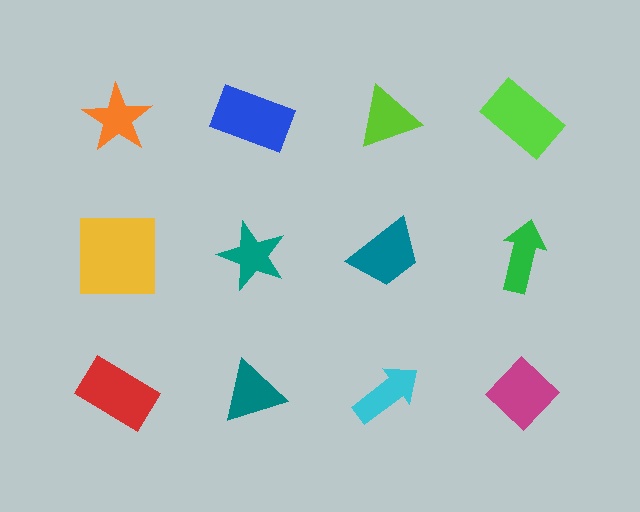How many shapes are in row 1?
4 shapes.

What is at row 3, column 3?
A cyan arrow.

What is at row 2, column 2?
A teal star.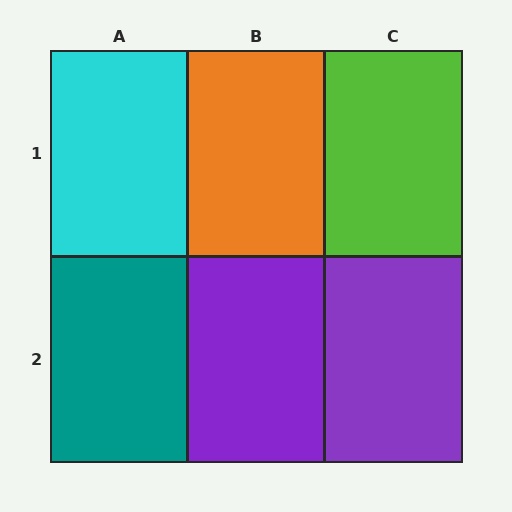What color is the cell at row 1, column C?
Lime.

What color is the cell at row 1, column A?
Cyan.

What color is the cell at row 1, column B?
Orange.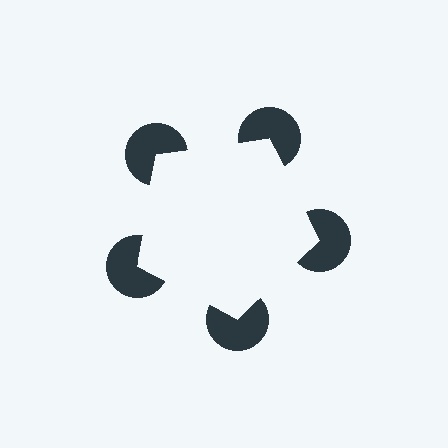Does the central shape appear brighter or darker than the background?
It typically appears slightly brighter than the background, even though no actual brightness change is drawn.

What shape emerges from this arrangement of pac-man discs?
An illusory pentagon — its edges are inferred from the aligned wedge cuts in the pac-man discs, not physically drawn.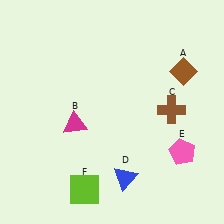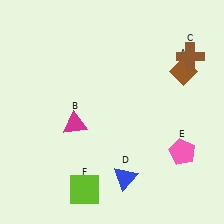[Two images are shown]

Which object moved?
The brown cross (C) moved up.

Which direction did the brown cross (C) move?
The brown cross (C) moved up.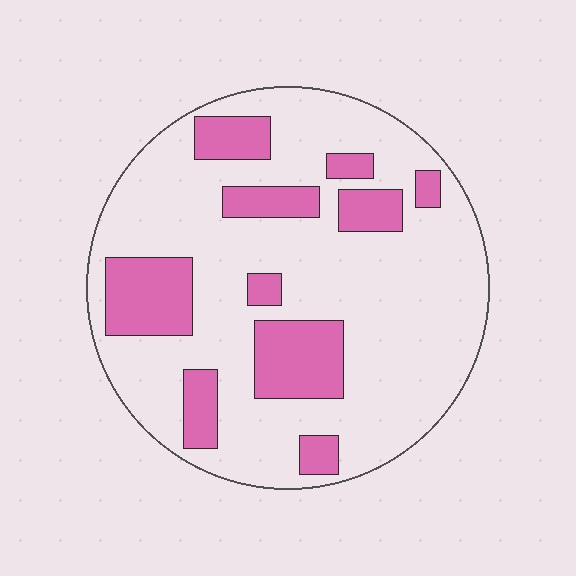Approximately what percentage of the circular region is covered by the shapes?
Approximately 25%.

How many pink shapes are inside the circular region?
10.